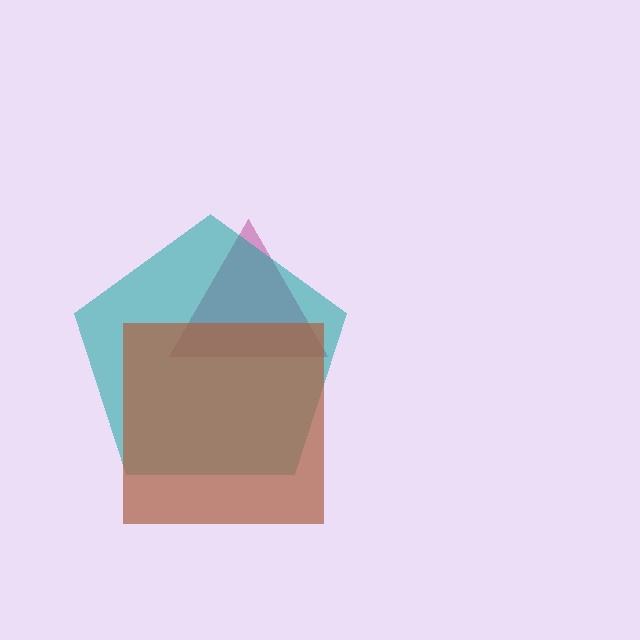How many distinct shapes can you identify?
There are 3 distinct shapes: a magenta triangle, a teal pentagon, a brown square.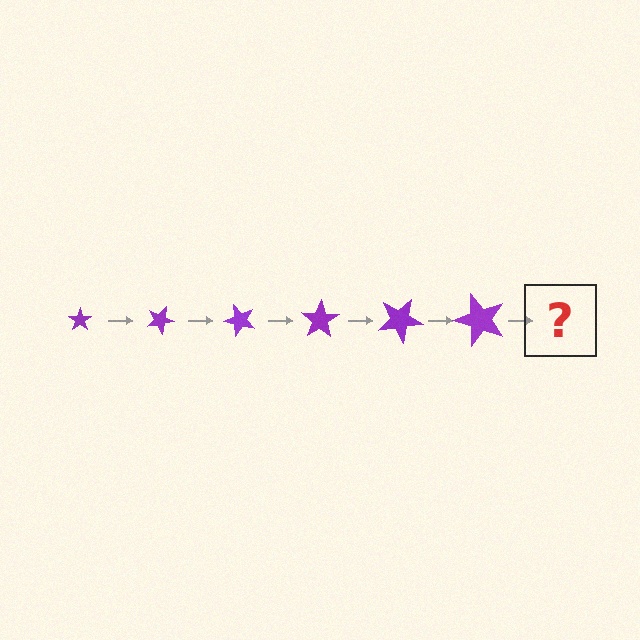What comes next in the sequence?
The next element should be a star, larger than the previous one and rotated 150 degrees from the start.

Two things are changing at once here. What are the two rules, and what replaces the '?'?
The two rules are that the star grows larger each step and it rotates 25 degrees each step. The '?' should be a star, larger than the previous one and rotated 150 degrees from the start.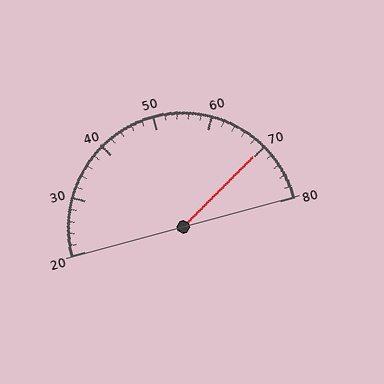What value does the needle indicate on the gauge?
The needle indicates approximately 70.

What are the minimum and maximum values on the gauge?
The gauge ranges from 20 to 80.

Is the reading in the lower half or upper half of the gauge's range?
The reading is in the upper half of the range (20 to 80).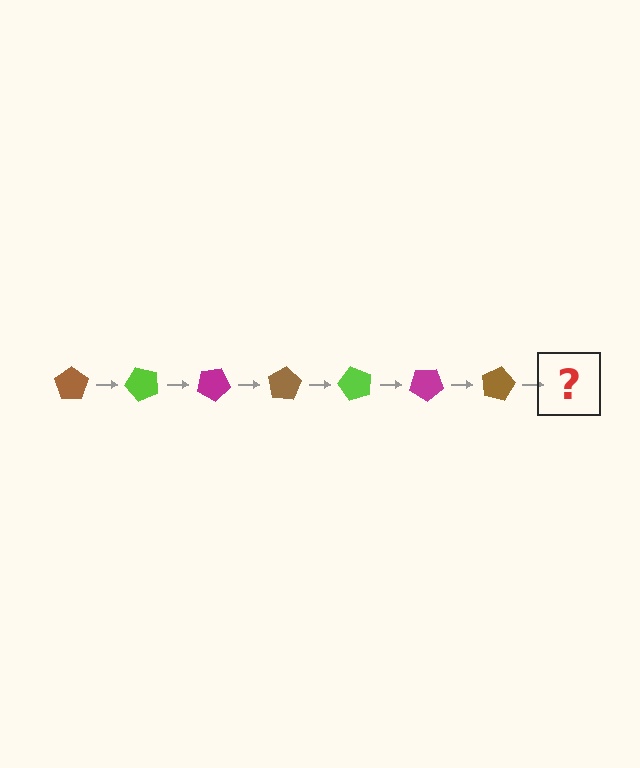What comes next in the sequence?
The next element should be a lime pentagon, rotated 350 degrees from the start.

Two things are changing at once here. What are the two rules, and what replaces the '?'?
The two rules are that it rotates 50 degrees each step and the color cycles through brown, lime, and magenta. The '?' should be a lime pentagon, rotated 350 degrees from the start.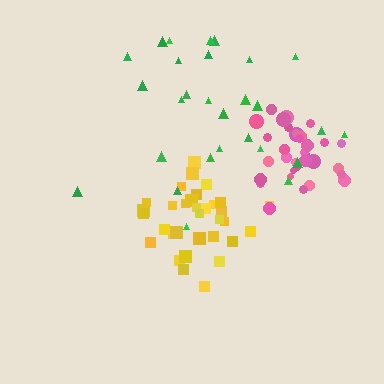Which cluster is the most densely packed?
Yellow.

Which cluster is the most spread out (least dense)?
Green.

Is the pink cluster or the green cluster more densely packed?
Pink.